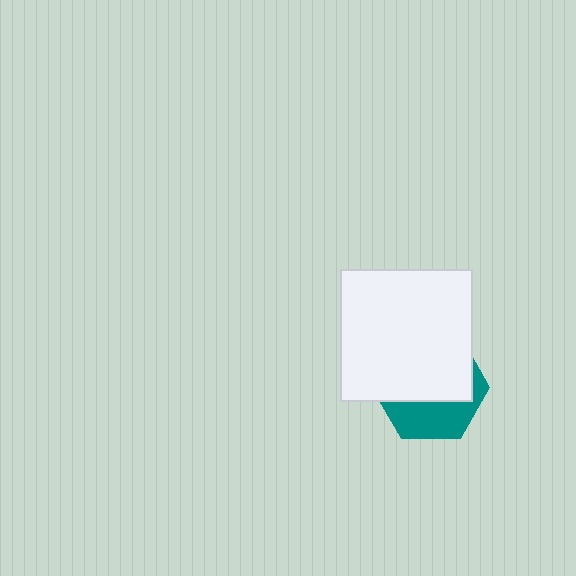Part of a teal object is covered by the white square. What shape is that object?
It is a hexagon.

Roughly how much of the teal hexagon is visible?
A small part of it is visible (roughly 38%).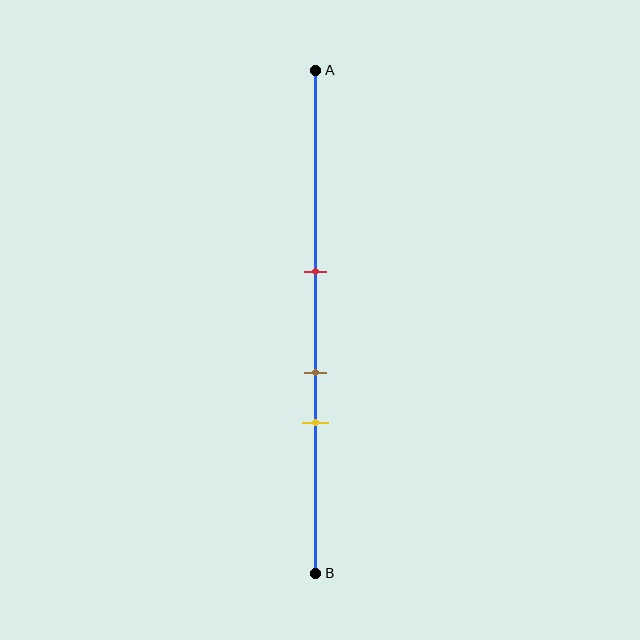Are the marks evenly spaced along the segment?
Yes, the marks are approximately evenly spaced.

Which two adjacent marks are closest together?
The brown and yellow marks are the closest adjacent pair.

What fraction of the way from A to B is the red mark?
The red mark is approximately 40% (0.4) of the way from A to B.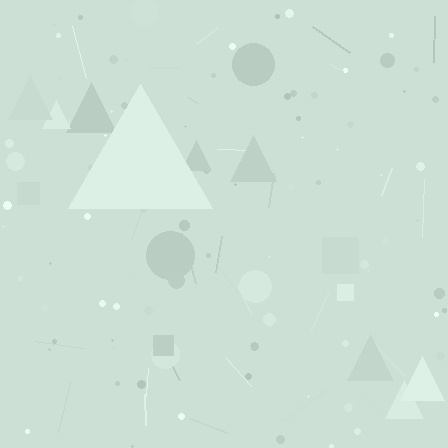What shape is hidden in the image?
A triangle is hidden in the image.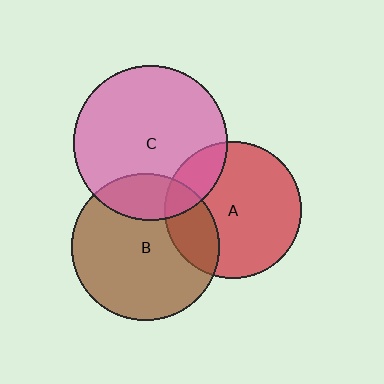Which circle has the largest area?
Circle C (pink).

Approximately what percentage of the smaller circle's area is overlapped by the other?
Approximately 20%.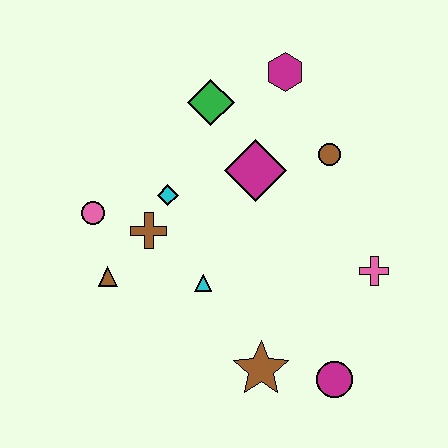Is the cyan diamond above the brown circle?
No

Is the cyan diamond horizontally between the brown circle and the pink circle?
Yes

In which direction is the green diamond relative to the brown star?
The green diamond is above the brown star.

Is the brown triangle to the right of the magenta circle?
No